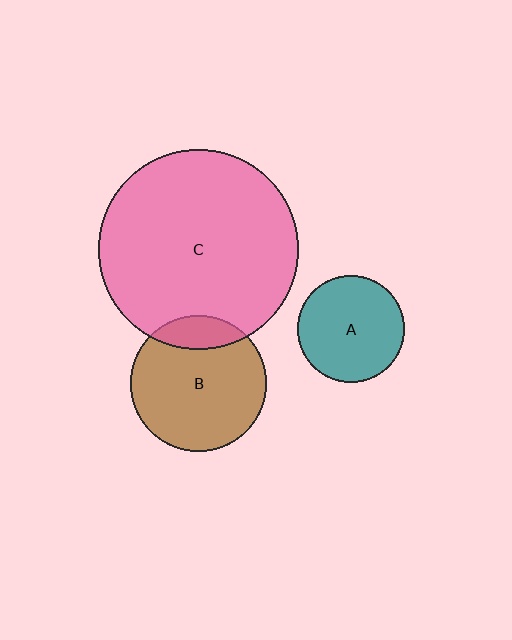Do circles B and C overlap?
Yes.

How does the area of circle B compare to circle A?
Approximately 1.6 times.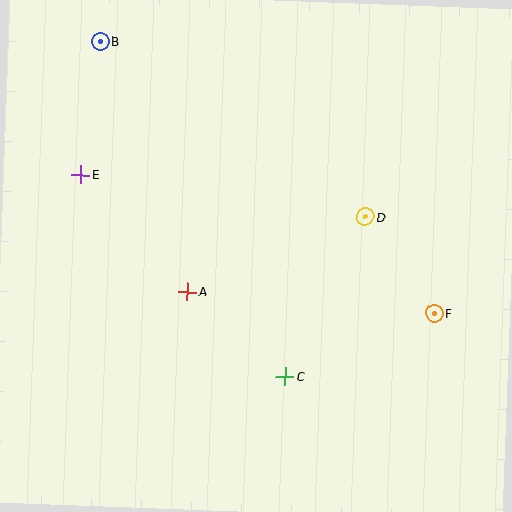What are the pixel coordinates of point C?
Point C is at (285, 377).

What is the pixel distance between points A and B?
The distance between A and B is 266 pixels.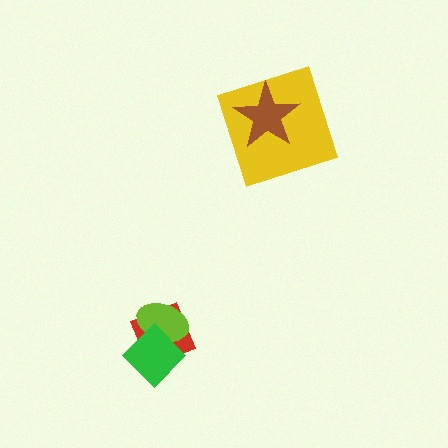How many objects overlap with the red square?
2 objects overlap with the red square.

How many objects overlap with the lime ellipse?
2 objects overlap with the lime ellipse.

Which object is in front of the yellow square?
The brown star is in front of the yellow square.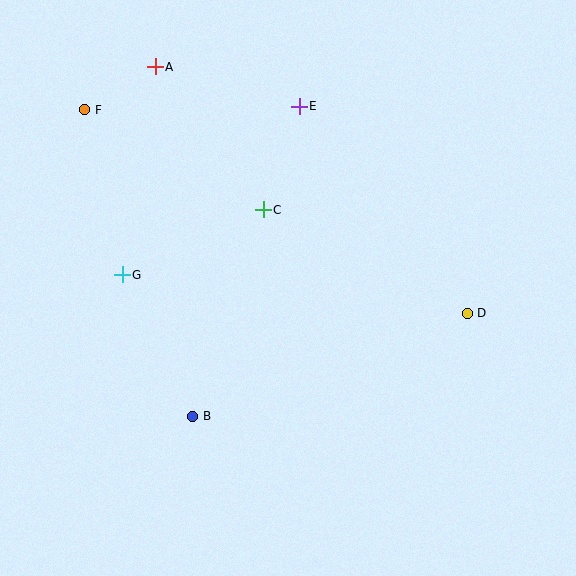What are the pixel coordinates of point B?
Point B is at (193, 416).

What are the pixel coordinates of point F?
Point F is at (84, 110).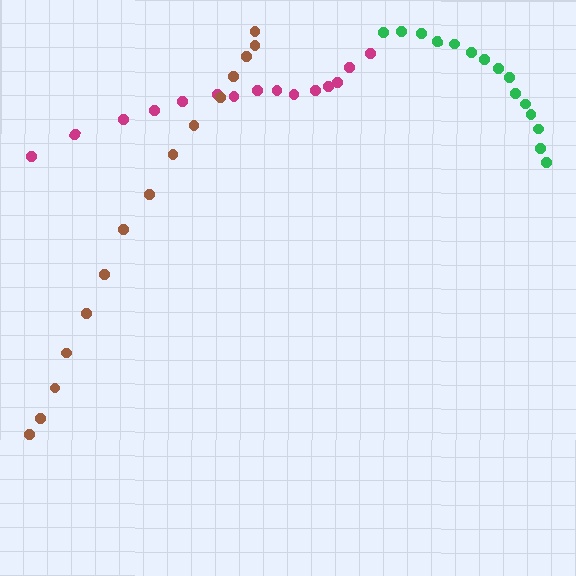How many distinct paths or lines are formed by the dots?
There are 3 distinct paths.